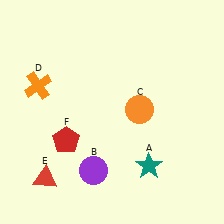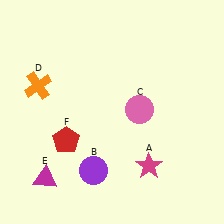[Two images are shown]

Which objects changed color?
A changed from teal to magenta. C changed from orange to pink. E changed from red to magenta.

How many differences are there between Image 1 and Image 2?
There are 3 differences between the two images.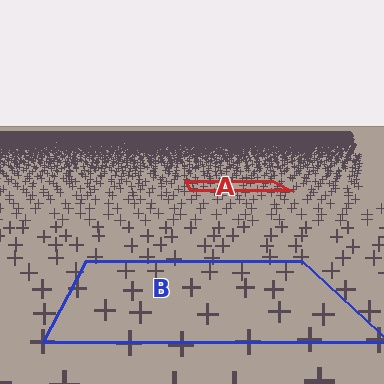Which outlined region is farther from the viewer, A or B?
Region A is farther from the viewer — the texture elements inside it appear smaller and more densely packed.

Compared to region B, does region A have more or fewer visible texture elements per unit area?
Region A has more texture elements per unit area — they are packed more densely because it is farther away.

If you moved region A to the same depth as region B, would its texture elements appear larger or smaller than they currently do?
They would appear larger. At a closer depth, the same texture elements are projected at a bigger on-screen size.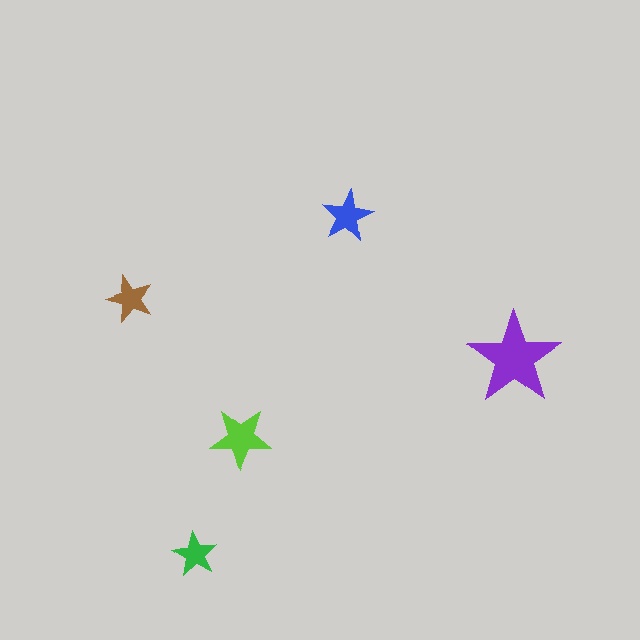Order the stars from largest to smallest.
the purple one, the lime one, the blue one, the brown one, the green one.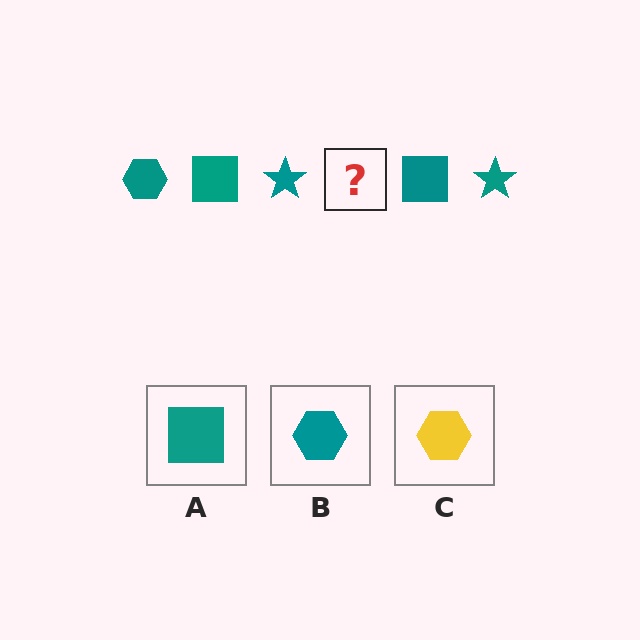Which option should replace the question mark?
Option B.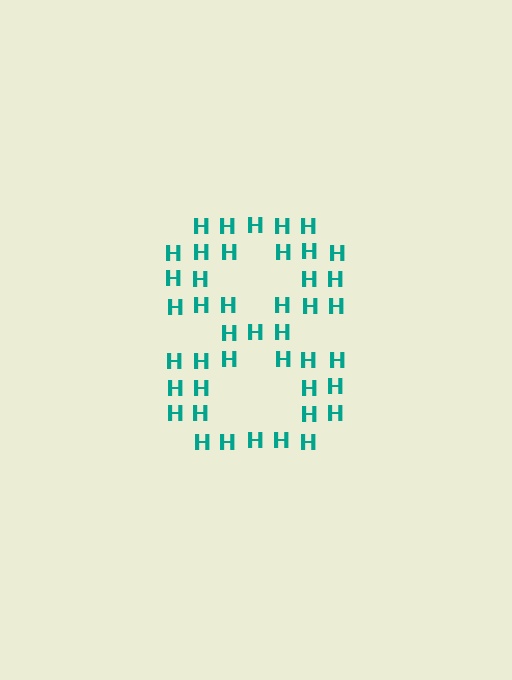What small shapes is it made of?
It is made of small letter H's.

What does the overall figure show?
The overall figure shows the digit 8.